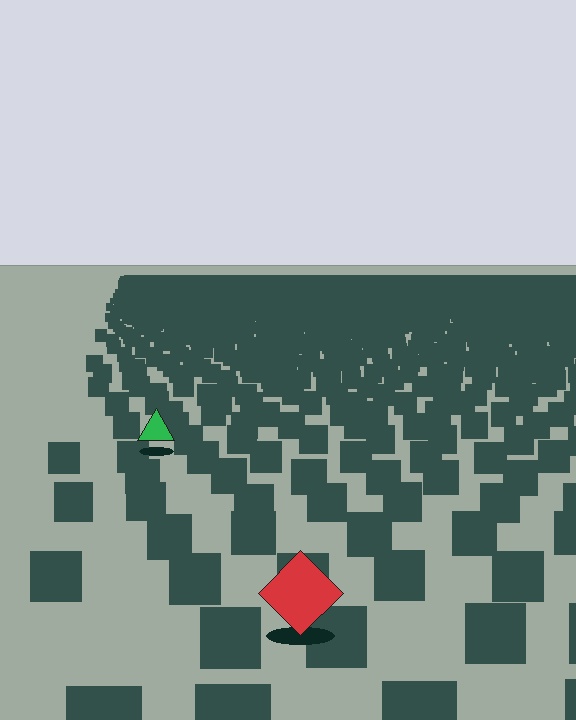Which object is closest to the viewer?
The red diamond is closest. The texture marks near it are larger and more spread out.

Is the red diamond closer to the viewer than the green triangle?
Yes. The red diamond is closer — you can tell from the texture gradient: the ground texture is coarser near it.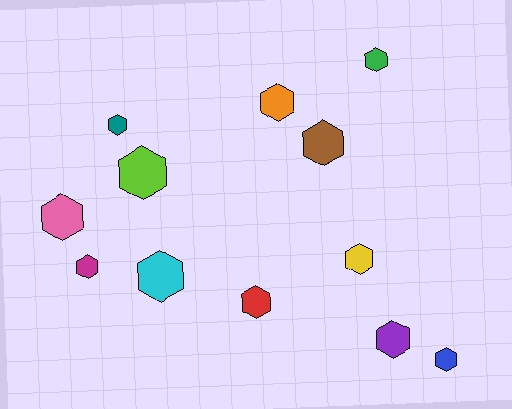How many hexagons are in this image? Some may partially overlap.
There are 12 hexagons.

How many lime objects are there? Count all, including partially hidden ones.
There is 1 lime object.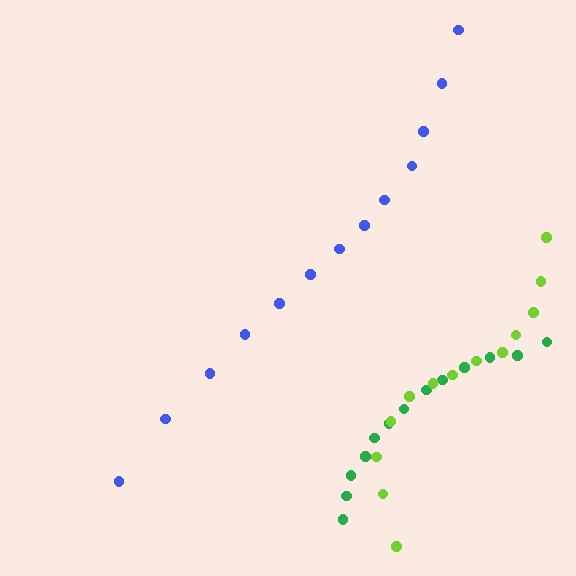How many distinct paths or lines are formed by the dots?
There are 3 distinct paths.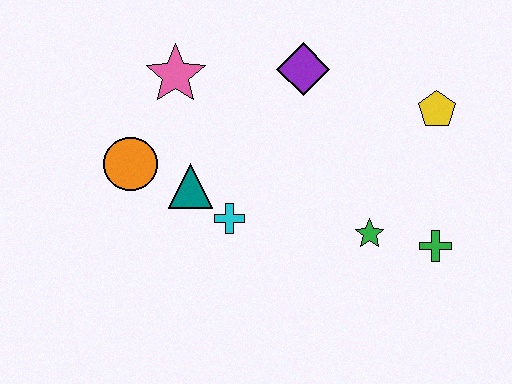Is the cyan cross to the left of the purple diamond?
Yes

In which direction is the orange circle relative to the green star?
The orange circle is to the left of the green star.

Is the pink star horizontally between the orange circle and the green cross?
Yes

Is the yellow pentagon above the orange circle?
Yes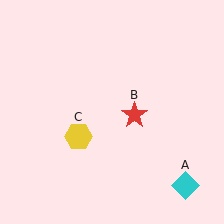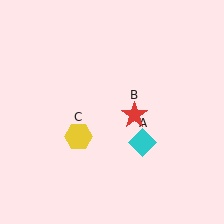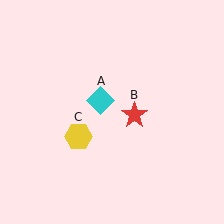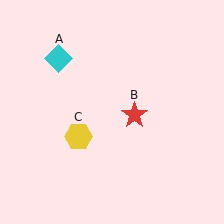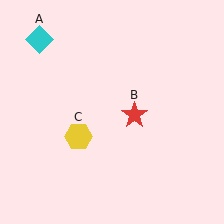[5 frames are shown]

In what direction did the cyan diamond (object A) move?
The cyan diamond (object A) moved up and to the left.